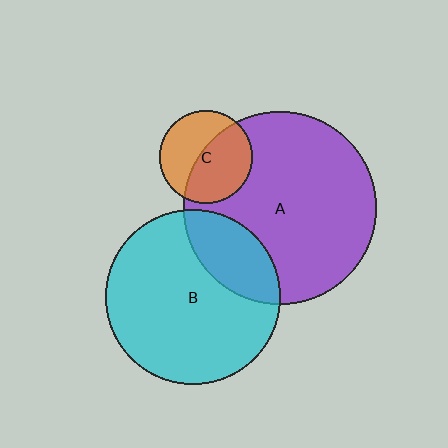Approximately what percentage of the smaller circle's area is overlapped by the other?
Approximately 25%.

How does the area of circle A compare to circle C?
Approximately 4.3 times.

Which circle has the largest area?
Circle A (purple).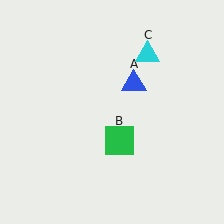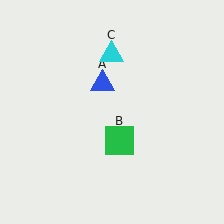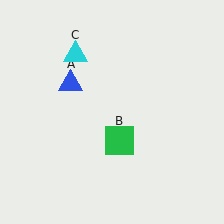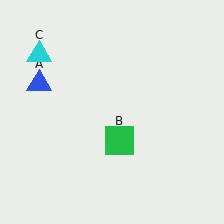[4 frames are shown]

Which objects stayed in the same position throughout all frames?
Green square (object B) remained stationary.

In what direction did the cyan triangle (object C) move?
The cyan triangle (object C) moved left.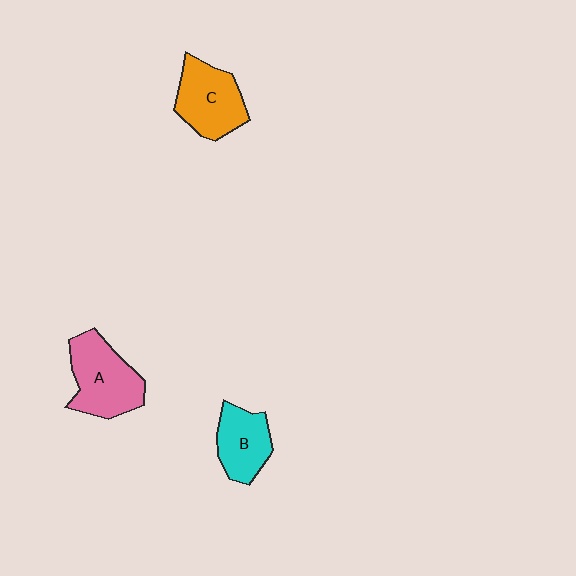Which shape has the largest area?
Shape A (pink).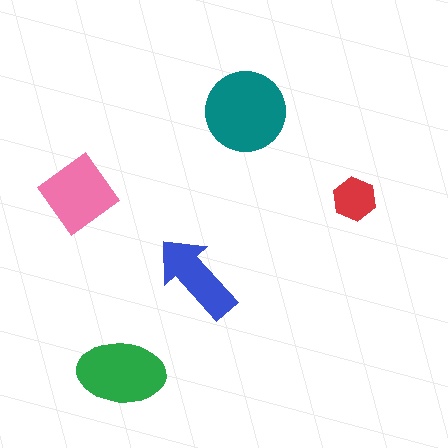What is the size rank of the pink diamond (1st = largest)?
3rd.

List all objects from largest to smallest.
The teal circle, the green ellipse, the pink diamond, the blue arrow, the red hexagon.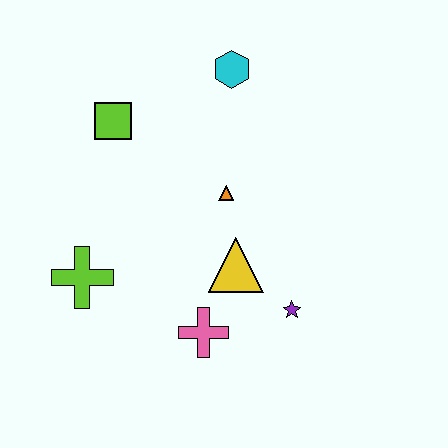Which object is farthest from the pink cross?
The cyan hexagon is farthest from the pink cross.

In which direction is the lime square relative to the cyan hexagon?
The lime square is to the left of the cyan hexagon.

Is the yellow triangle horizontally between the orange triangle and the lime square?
No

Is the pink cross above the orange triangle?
No